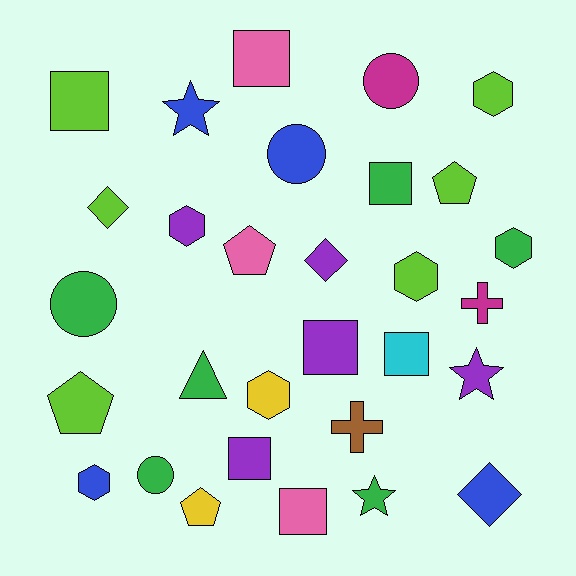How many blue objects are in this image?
There are 4 blue objects.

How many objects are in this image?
There are 30 objects.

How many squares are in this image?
There are 7 squares.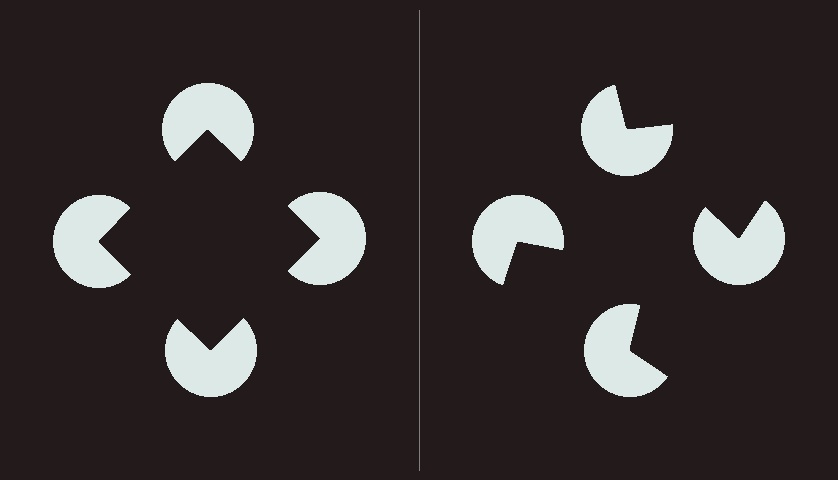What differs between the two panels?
The pac-man discs are positioned identically on both sides; only the wedge orientations differ. On the left they align to a square; on the right they are misaligned.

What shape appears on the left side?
An illusory square.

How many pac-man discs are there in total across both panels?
8 — 4 on each side.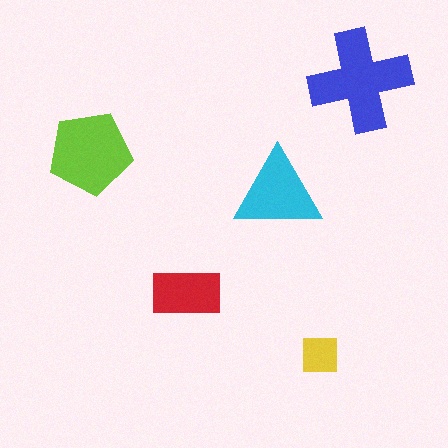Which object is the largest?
The blue cross.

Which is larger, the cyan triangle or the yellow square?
The cyan triangle.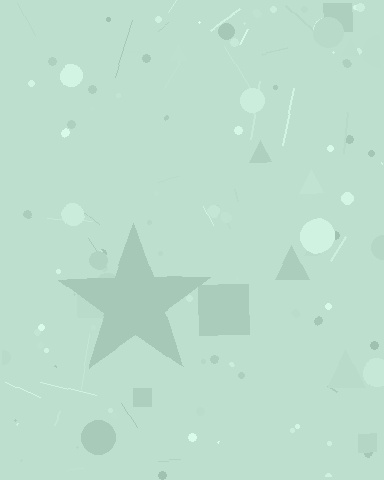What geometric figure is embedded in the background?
A star is embedded in the background.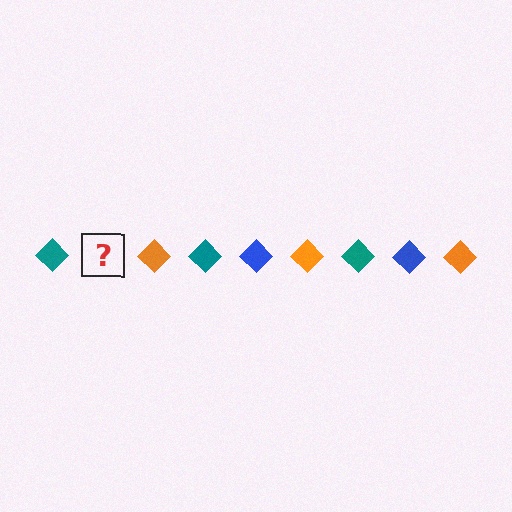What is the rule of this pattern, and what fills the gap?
The rule is that the pattern cycles through teal, blue, orange diamonds. The gap should be filled with a blue diamond.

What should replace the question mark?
The question mark should be replaced with a blue diamond.